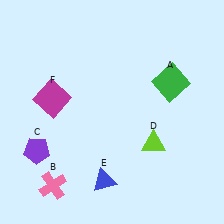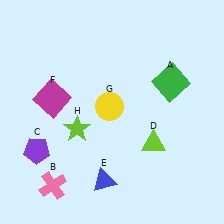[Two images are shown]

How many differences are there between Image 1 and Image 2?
There are 2 differences between the two images.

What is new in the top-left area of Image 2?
A yellow circle (G) was added in the top-left area of Image 2.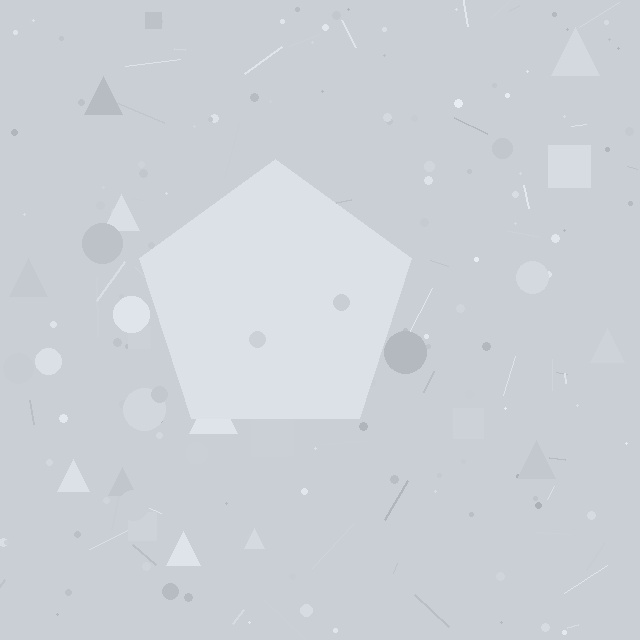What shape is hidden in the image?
A pentagon is hidden in the image.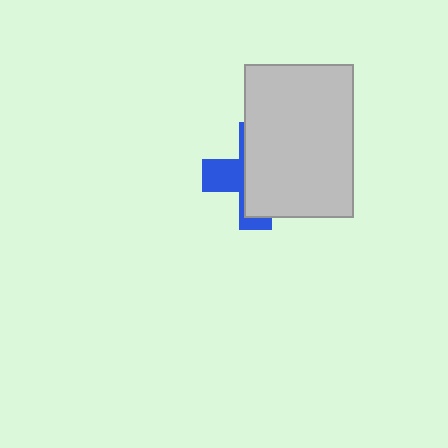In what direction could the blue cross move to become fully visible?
The blue cross could move left. That would shift it out from behind the light gray rectangle entirely.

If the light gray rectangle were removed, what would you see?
You would see the complete blue cross.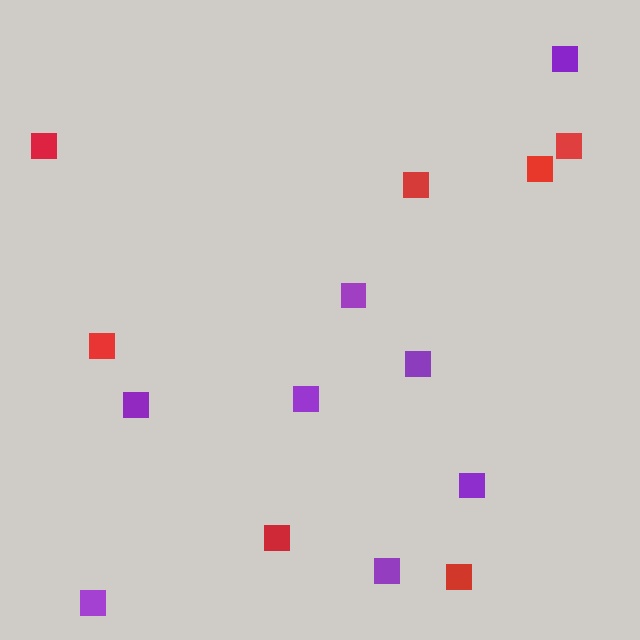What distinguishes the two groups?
There are 2 groups: one group of purple squares (8) and one group of red squares (7).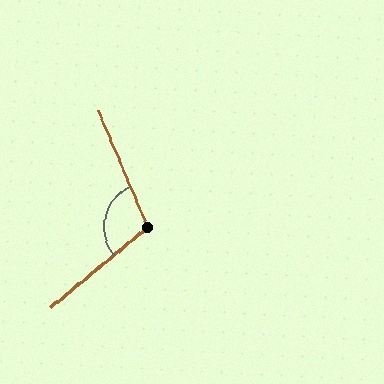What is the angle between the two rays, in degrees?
Approximately 106 degrees.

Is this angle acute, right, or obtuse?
It is obtuse.